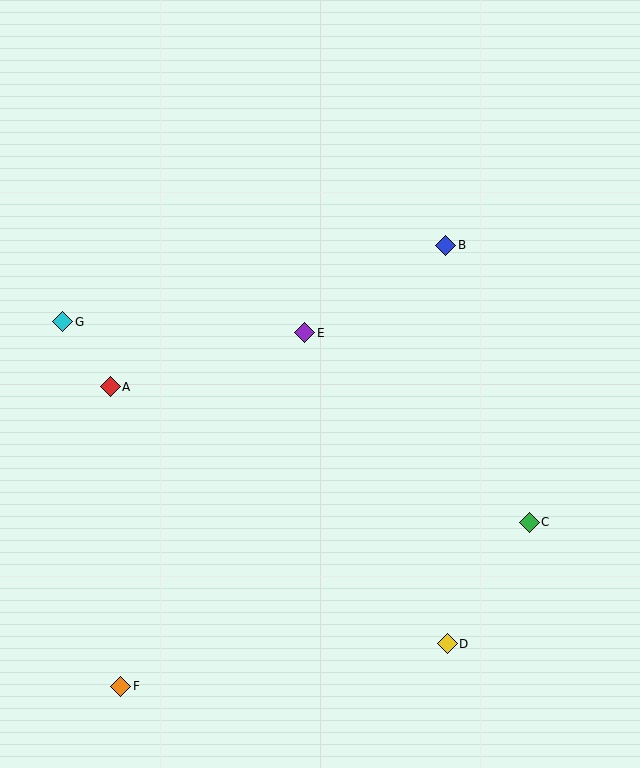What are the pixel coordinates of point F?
Point F is at (121, 686).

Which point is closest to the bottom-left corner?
Point F is closest to the bottom-left corner.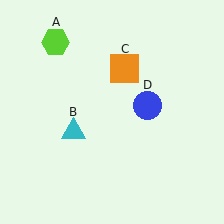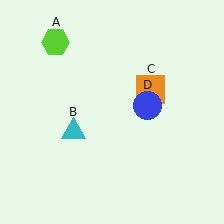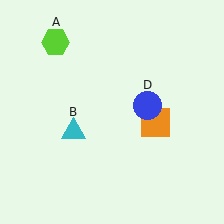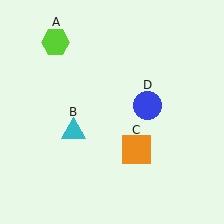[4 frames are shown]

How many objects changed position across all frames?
1 object changed position: orange square (object C).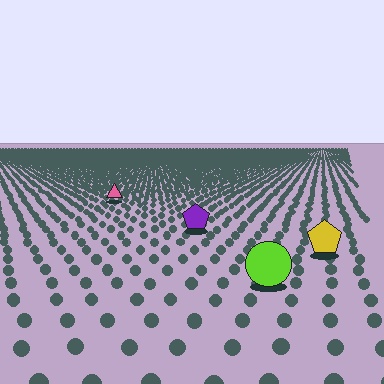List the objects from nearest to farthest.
From nearest to farthest: the lime circle, the yellow pentagon, the purple pentagon, the pink triangle.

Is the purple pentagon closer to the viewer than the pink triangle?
Yes. The purple pentagon is closer — you can tell from the texture gradient: the ground texture is coarser near it.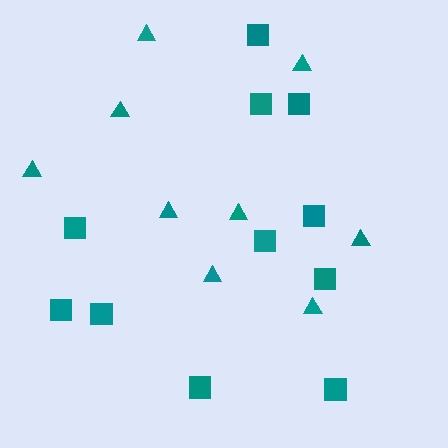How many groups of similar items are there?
There are 2 groups: one group of squares (11) and one group of triangles (9).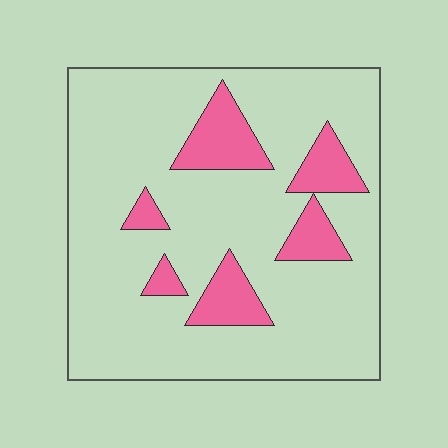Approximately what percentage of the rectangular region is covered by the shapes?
Approximately 15%.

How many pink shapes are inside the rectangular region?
6.